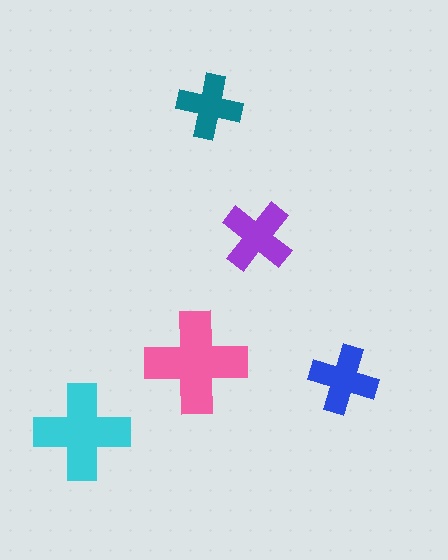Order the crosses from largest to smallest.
the pink one, the cyan one, the purple one, the blue one, the teal one.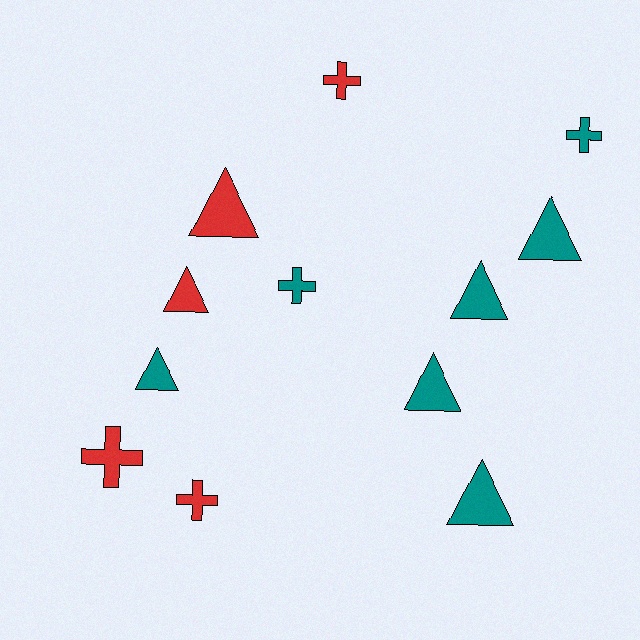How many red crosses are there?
There are 3 red crosses.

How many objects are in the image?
There are 12 objects.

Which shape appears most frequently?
Triangle, with 7 objects.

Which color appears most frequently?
Teal, with 7 objects.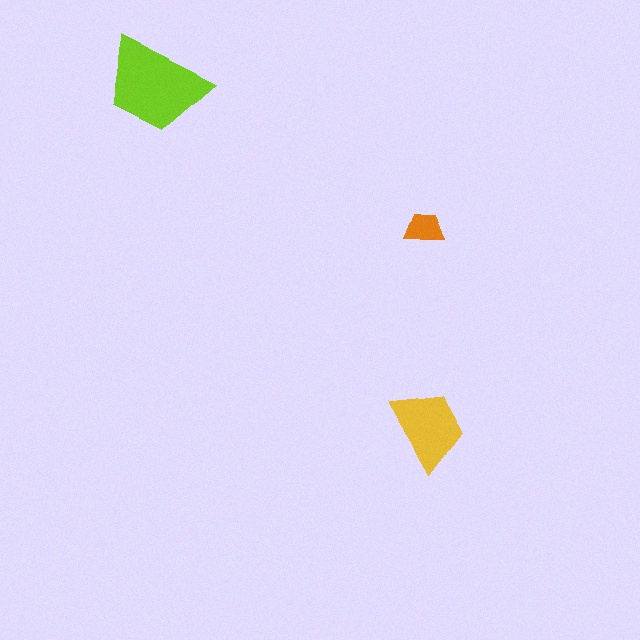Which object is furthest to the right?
The yellow trapezoid is rightmost.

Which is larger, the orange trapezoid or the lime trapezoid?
The lime one.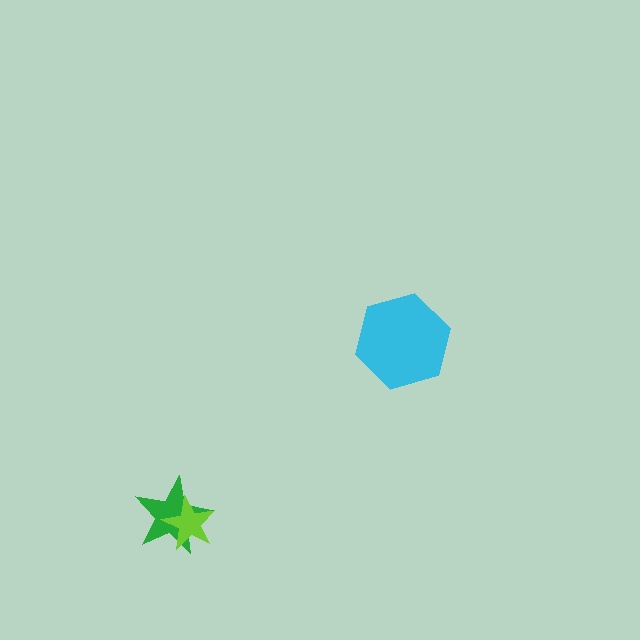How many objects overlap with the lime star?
1 object overlaps with the lime star.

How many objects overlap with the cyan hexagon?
0 objects overlap with the cyan hexagon.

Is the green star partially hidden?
Yes, it is partially covered by another shape.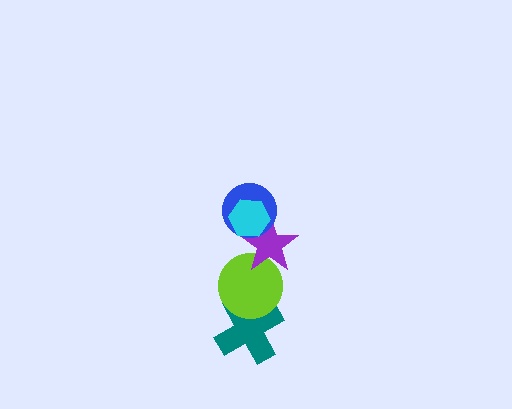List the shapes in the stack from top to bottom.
From top to bottom: the cyan hexagon, the blue circle, the purple star, the lime circle, the teal cross.